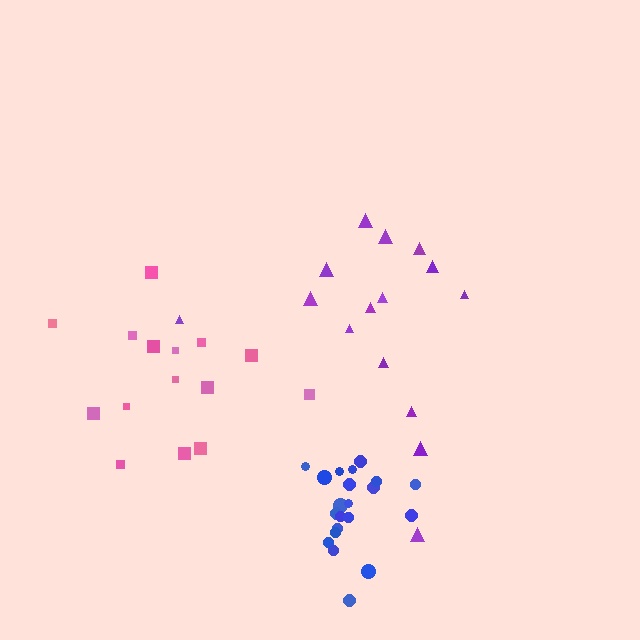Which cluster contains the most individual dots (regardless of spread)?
Blue (21).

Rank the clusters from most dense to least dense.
blue, pink, purple.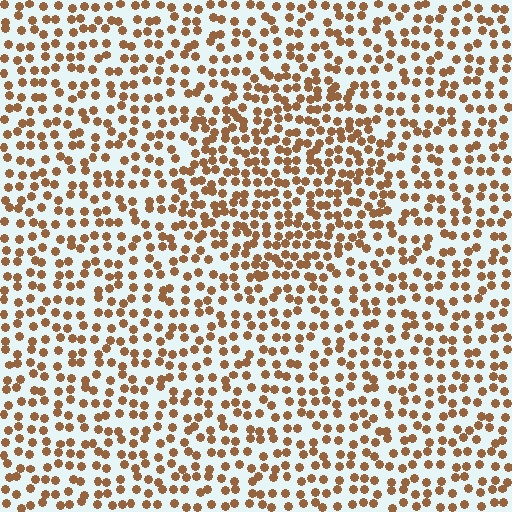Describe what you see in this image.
The image contains small brown elements arranged at two different densities. A circle-shaped region is visible where the elements are more densely packed than the surrounding area.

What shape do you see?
I see a circle.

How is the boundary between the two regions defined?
The boundary is defined by a change in element density (approximately 1.5x ratio). All elements are the same color, size, and shape.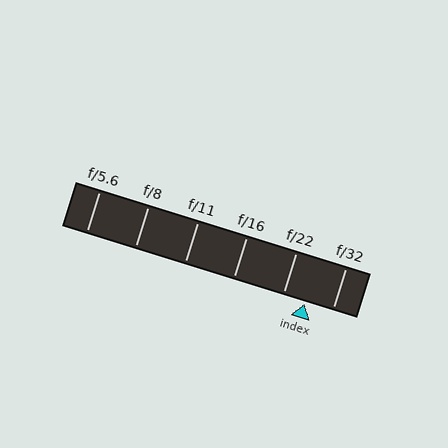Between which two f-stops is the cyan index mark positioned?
The index mark is between f/22 and f/32.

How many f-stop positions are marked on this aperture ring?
There are 6 f-stop positions marked.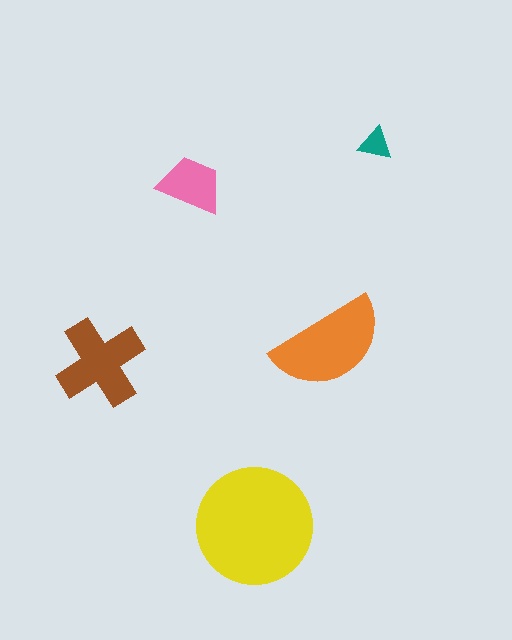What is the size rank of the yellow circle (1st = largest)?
1st.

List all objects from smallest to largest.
The teal triangle, the pink trapezoid, the brown cross, the orange semicircle, the yellow circle.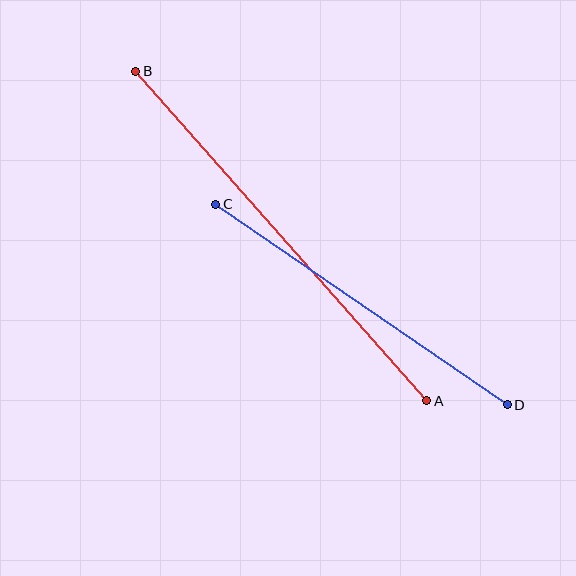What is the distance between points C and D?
The distance is approximately 354 pixels.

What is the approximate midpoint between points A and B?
The midpoint is at approximately (281, 236) pixels.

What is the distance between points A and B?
The distance is approximately 440 pixels.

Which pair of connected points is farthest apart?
Points A and B are farthest apart.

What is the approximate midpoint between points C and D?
The midpoint is at approximately (361, 305) pixels.